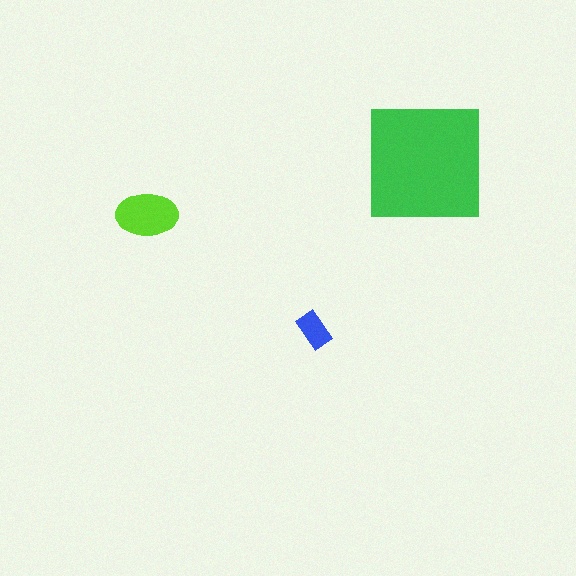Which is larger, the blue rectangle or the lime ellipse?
The lime ellipse.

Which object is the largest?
The green square.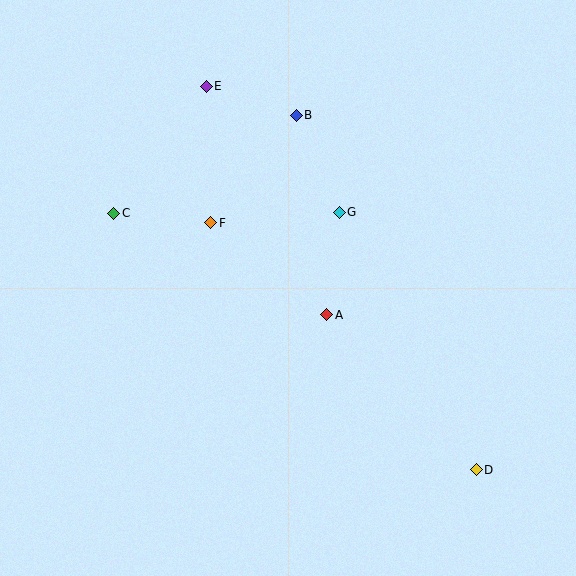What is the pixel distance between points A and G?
The distance between A and G is 103 pixels.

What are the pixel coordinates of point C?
Point C is at (114, 213).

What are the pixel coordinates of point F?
Point F is at (211, 223).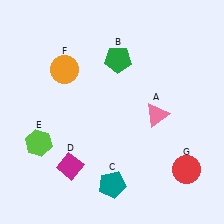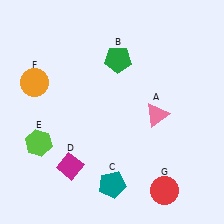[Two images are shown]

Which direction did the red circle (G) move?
The red circle (G) moved left.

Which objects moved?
The objects that moved are: the orange circle (F), the red circle (G).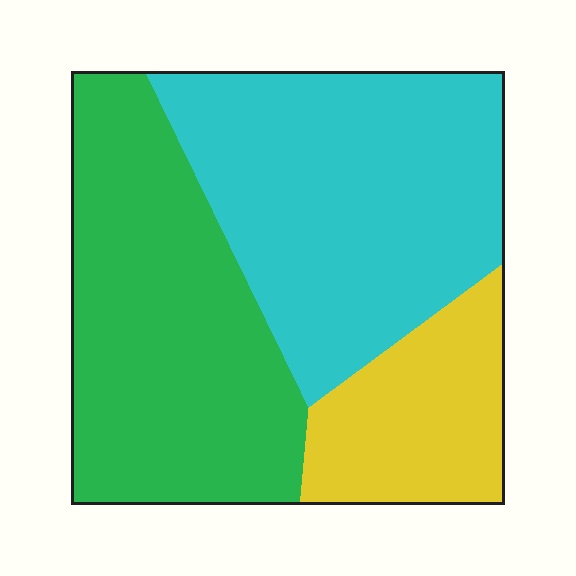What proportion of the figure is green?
Green covers 40% of the figure.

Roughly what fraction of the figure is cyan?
Cyan takes up about two fifths (2/5) of the figure.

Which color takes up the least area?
Yellow, at roughly 20%.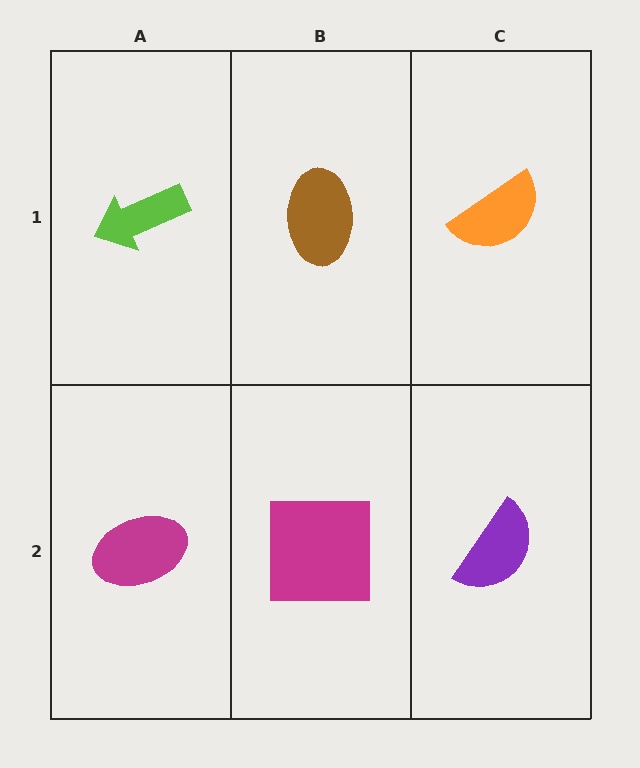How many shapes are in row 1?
3 shapes.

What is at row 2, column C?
A purple semicircle.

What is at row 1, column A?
A lime arrow.